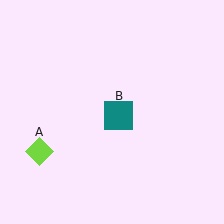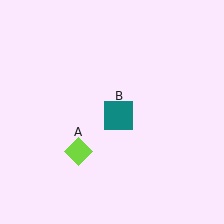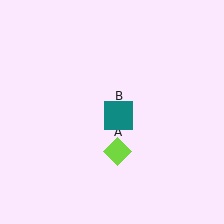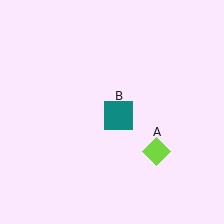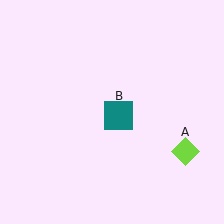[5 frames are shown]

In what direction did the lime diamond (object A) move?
The lime diamond (object A) moved right.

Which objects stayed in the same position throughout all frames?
Teal square (object B) remained stationary.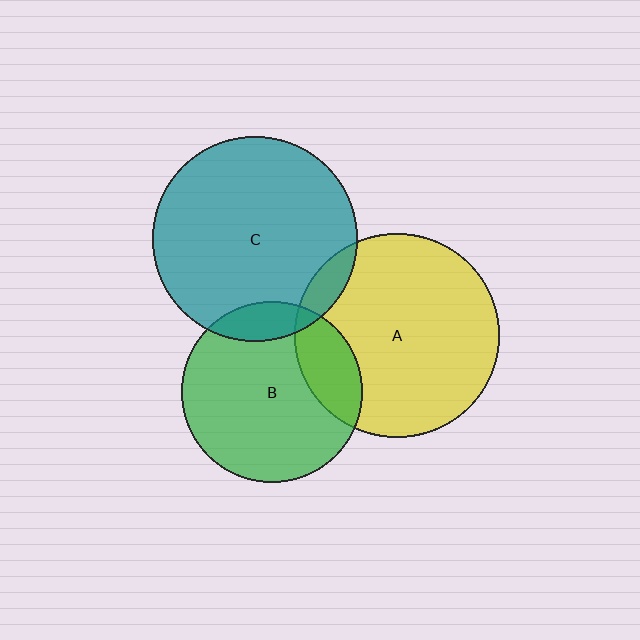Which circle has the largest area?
Circle A (yellow).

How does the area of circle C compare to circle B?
Approximately 1.3 times.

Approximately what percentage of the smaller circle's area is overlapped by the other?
Approximately 20%.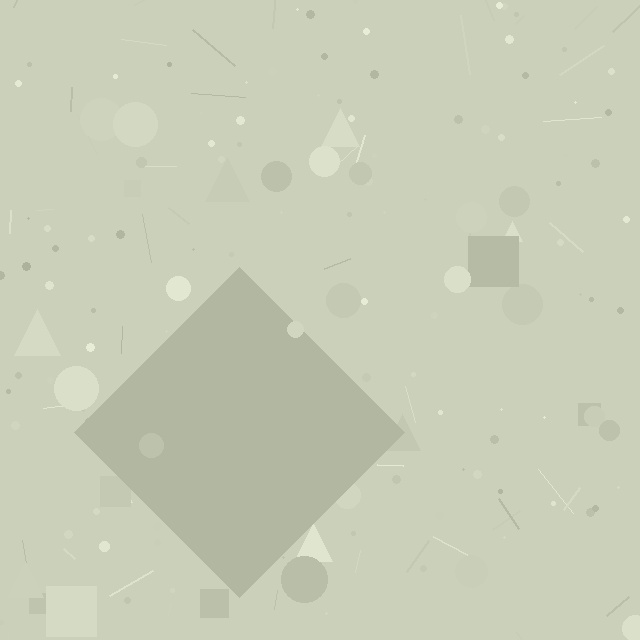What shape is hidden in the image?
A diamond is hidden in the image.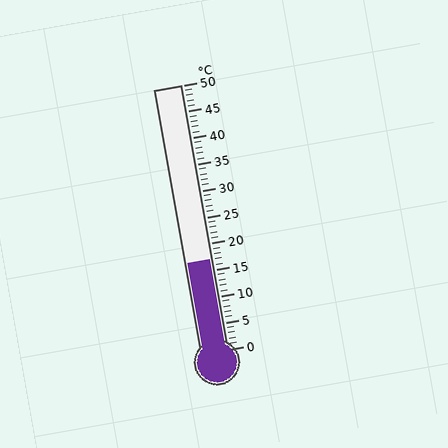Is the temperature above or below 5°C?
The temperature is above 5°C.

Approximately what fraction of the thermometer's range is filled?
The thermometer is filled to approximately 35% of its range.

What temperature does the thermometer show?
The thermometer shows approximately 17°C.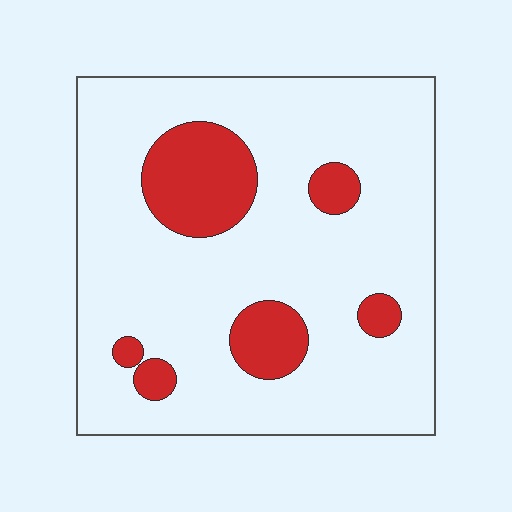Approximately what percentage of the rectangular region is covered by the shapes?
Approximately 15%.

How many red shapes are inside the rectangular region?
6.